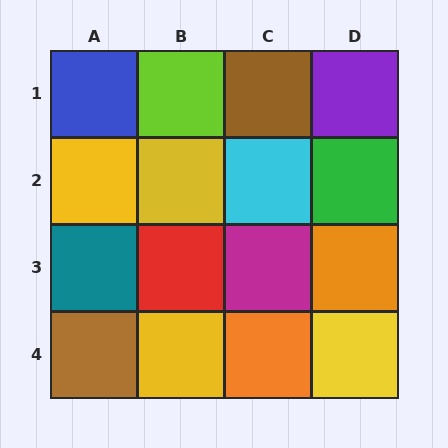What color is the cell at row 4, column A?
Brown.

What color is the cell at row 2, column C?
Cyan.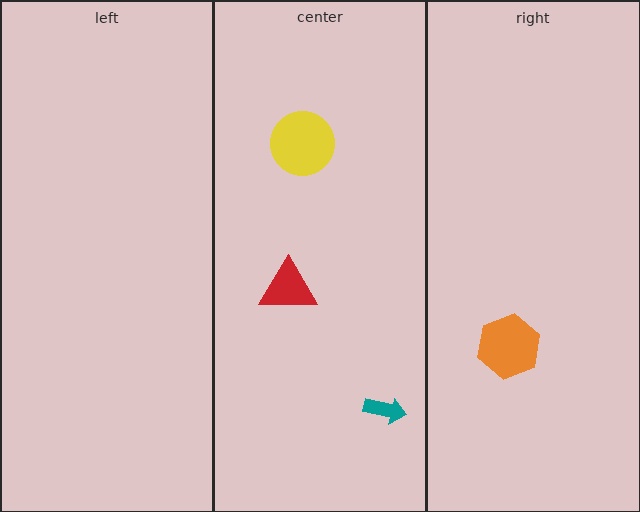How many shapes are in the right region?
1.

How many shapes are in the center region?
3.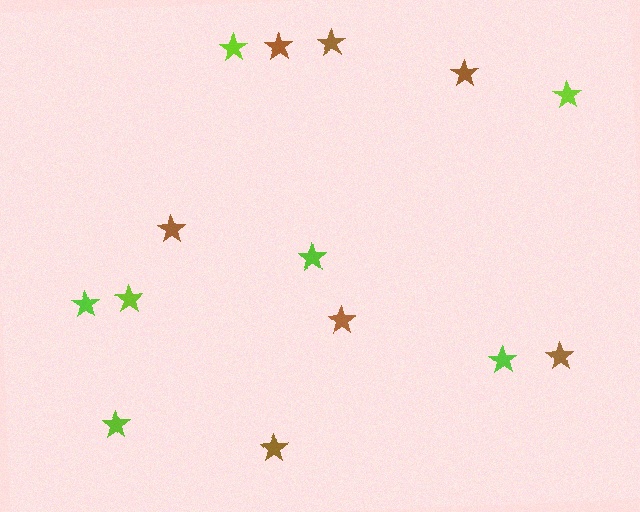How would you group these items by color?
There are 2 groups: one group of brown stars (7) and one group of lime stars (7).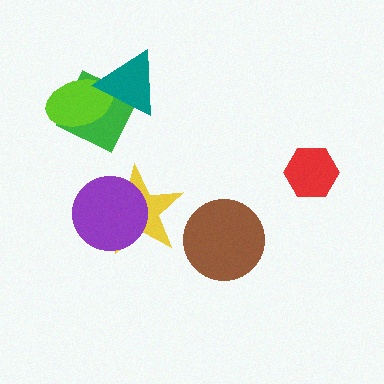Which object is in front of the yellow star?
The purple circle is in front of the yellow star.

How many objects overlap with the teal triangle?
2 objects overlap with the teal triangle.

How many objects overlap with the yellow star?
1 object overlaps with the yellow star.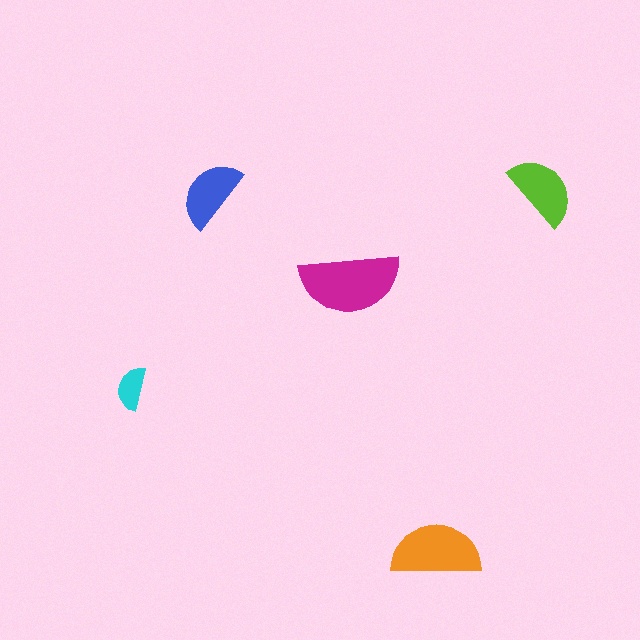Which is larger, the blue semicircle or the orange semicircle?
The orange one.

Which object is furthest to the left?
The cyan semicircle is leftmost.